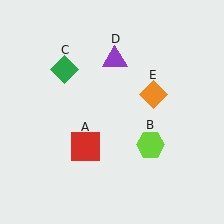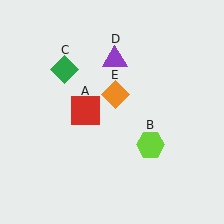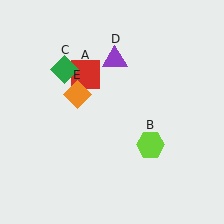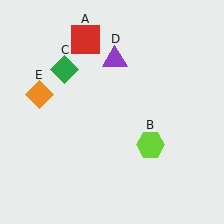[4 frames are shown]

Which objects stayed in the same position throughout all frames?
Lime hexagon (object B) and green diamond (object C) and purple triangle (object D) remained stationary.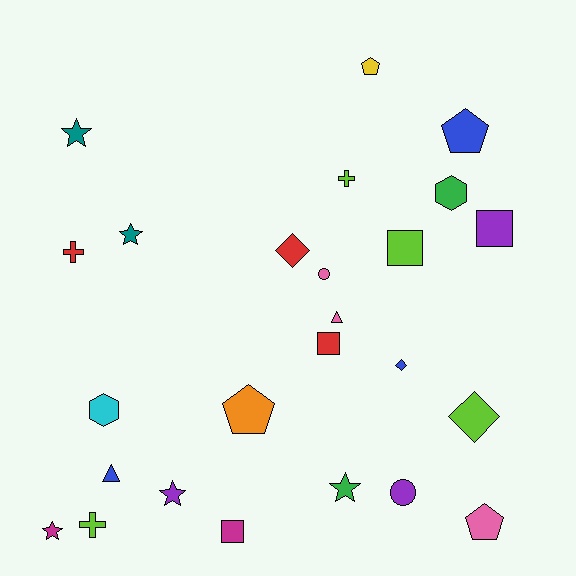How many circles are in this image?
There are 2 circles.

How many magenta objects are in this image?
There are 2 magenta objects.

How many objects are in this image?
There are 25 objects.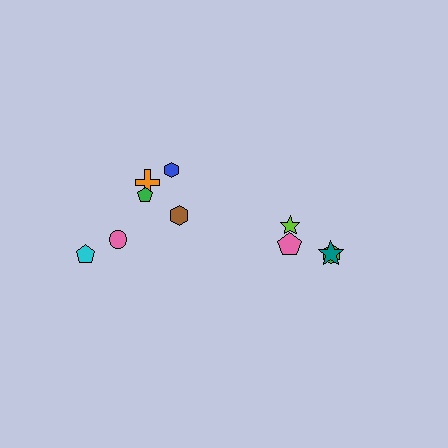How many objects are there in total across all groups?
There are 10 objects.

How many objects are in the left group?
There are 6 objects.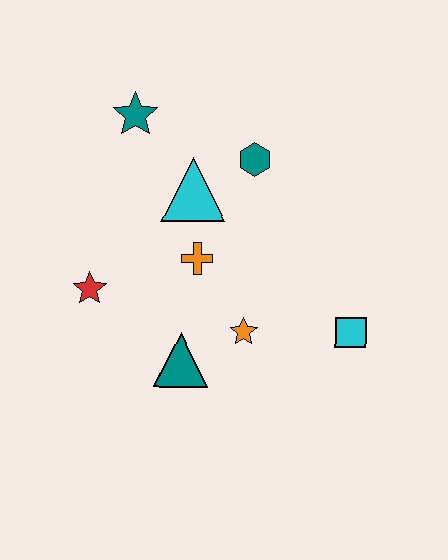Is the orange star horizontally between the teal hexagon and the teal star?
Yes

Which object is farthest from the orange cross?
The cyan square is farthest from the orange cross.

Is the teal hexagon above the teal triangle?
Yes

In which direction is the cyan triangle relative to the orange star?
The cyan triangle is above the orange star.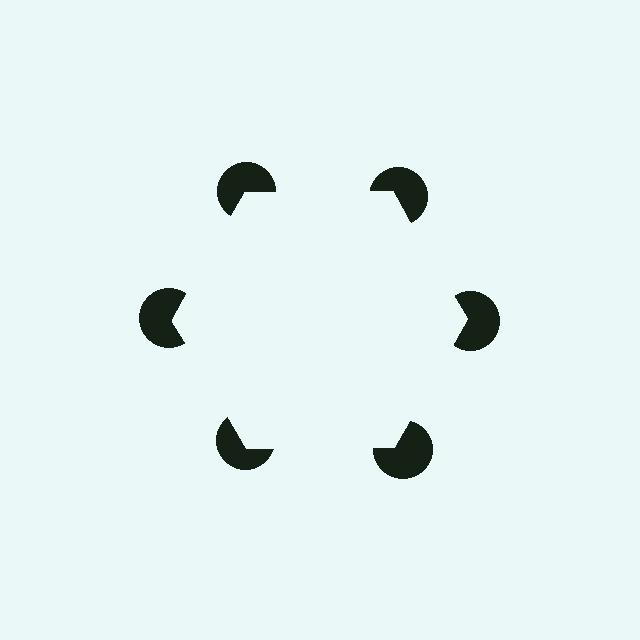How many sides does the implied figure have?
6 sides.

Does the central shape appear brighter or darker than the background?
It typically appears slightly brighter than the background, even though no actual brightness change is drawn.